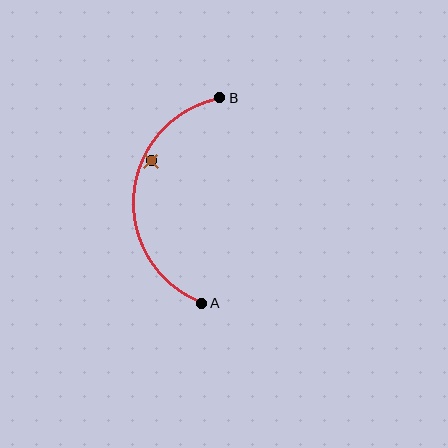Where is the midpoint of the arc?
The arc midpoint is the point on the curve farthest from the straight line joining A and B. It sits to the left of that line.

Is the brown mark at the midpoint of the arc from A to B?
No — the brown mark does not lie on the arc at all. It sits slightly inside the curve.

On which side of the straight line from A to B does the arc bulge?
The arc bulges to the left of the straight line connecting A and B.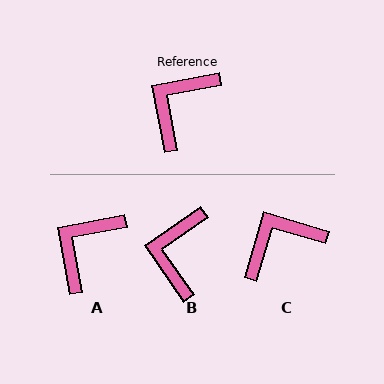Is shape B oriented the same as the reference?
No, it is off by about 24 degrees.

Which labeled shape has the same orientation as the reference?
A.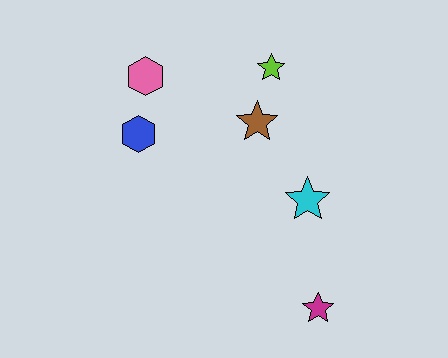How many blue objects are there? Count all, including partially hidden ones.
There is 1 blue object.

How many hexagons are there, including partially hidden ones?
There are 2 hexagons.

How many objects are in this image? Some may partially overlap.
There are 6 objects.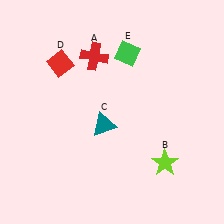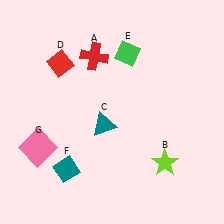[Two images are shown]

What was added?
A teal diamond (F), a pink square (G) were added in Image 2.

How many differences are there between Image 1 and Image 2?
There are 2 differences between the two images.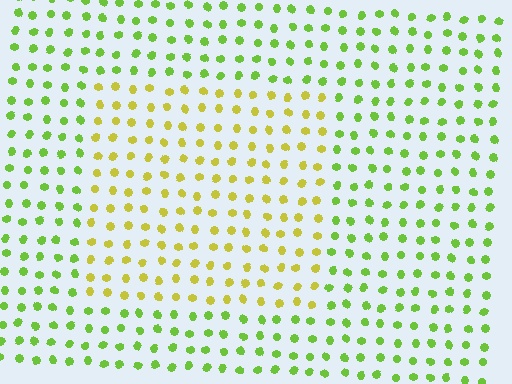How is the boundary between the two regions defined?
The boundary is defined purely by a slight shift in hue (about 38 degrees). Spacing, size, and orientation are identical on both sides.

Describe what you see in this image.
The image is filled with small lime elements in a uniform arrangement. A rectangle-shaped region is visible where the elements are tinted to a slightly different hue, forming a subtle color boundary.